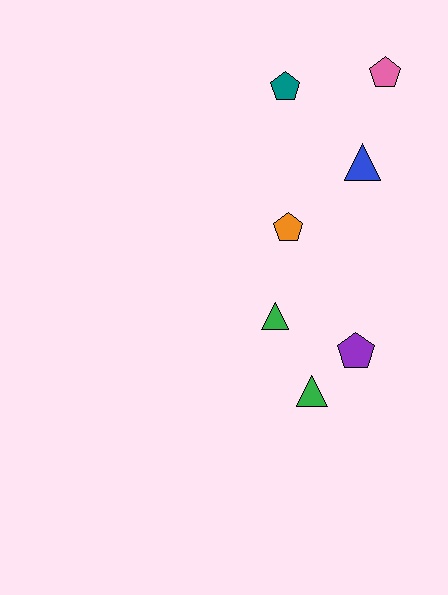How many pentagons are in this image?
There are 4 pentagons.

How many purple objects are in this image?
There is 1 purple object.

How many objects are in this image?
There are 7 objects.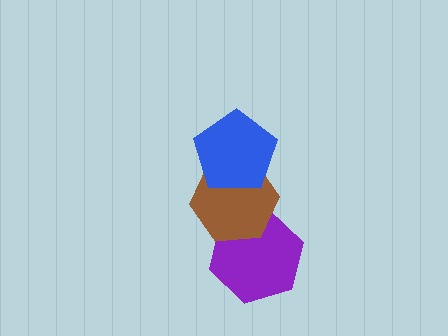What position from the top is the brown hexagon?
The brown hexagon is 2nd from the top.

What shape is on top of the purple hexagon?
The brown hexagon is on top of the purple hexagon.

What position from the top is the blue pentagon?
The blue pentagon is 1st from the top.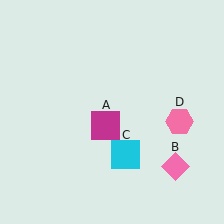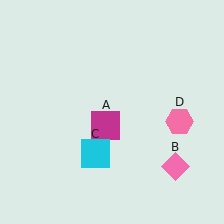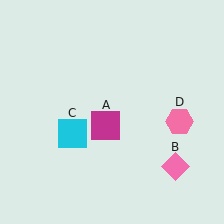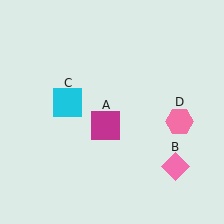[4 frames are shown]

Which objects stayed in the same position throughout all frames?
Magenta square (object A) and pink diamond (object B) and pink hexagon (object D) remained stationary.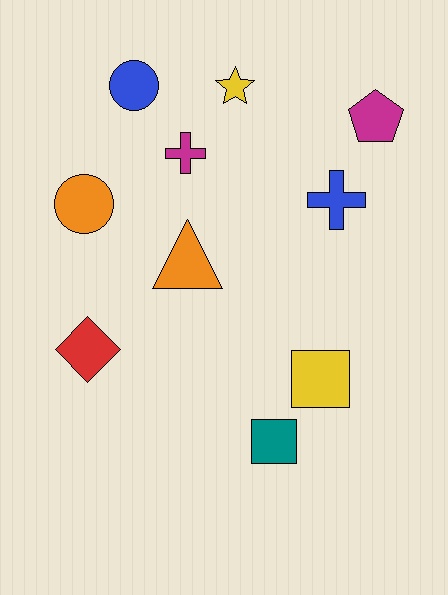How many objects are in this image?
There are 10 objects.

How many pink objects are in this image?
There are no pink objects.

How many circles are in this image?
There are 2 circles.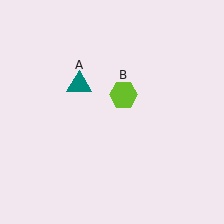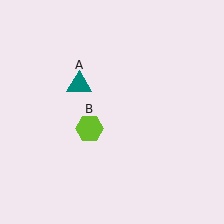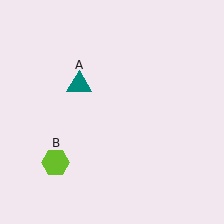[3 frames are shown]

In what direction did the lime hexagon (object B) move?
The lime hexagon (object B) moved down and to the left.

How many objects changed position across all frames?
1 object changed position: lime hexagon (object B).